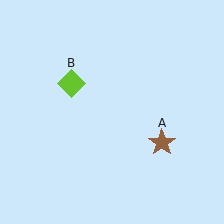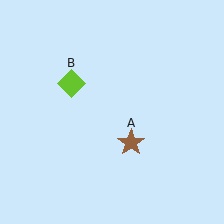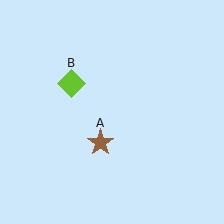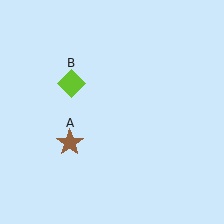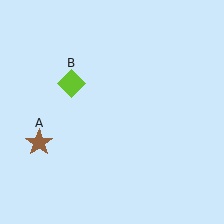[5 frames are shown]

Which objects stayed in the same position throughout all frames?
Lime diamond (object B) remained stationary.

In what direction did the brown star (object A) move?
The brown star (object A) moved left.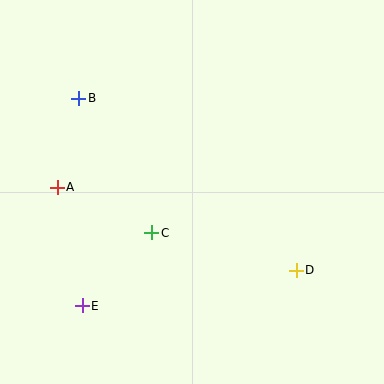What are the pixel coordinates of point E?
Point E is at (82, 306).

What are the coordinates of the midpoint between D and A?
The midpoint between D and A is at (177, 229).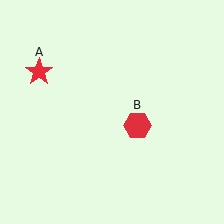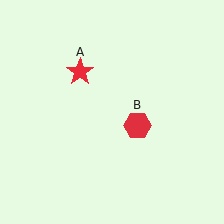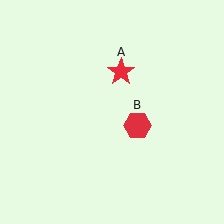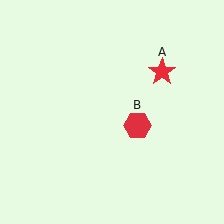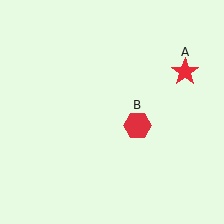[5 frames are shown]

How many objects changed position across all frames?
1 object changed position: red star (object A).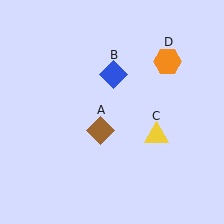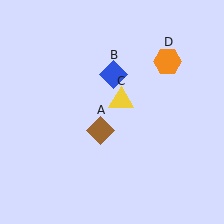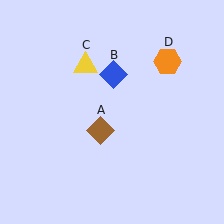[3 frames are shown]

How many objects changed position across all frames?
1 object changed position: yellow triangle (object C).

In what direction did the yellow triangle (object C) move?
The yellow triangle (object C) moved up and to the left.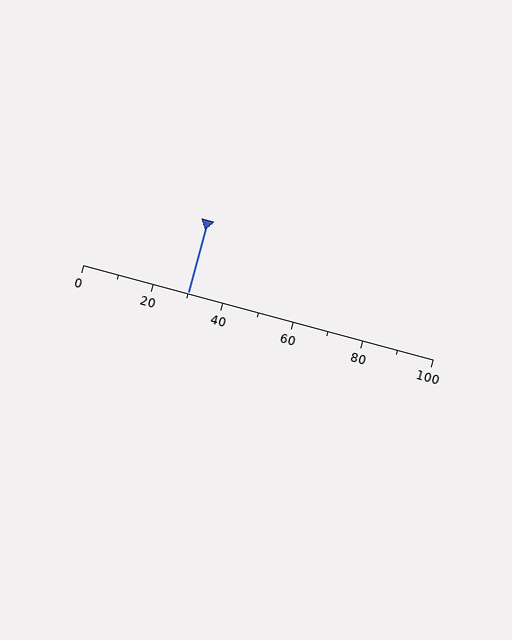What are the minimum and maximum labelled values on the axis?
The axis runs from 0 to 100.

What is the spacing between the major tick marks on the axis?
The major ticks are spaced 20 apart.